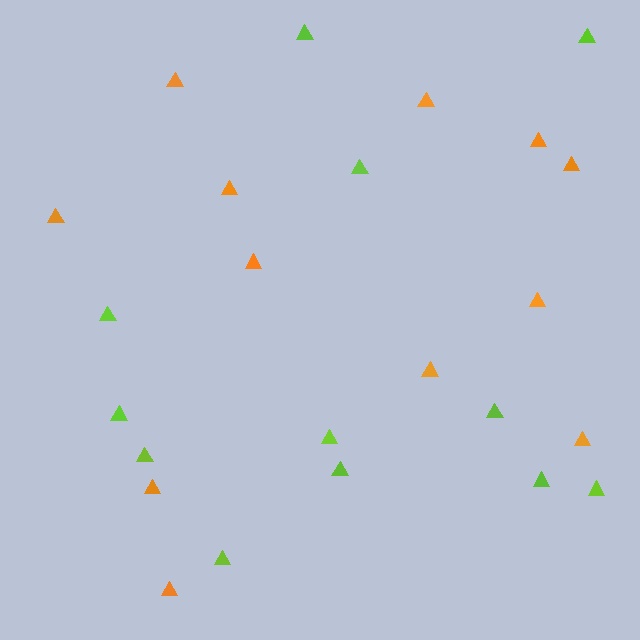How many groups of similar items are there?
There are 2 groups: one group of orange triangles (12) and one group of lime triangles (12).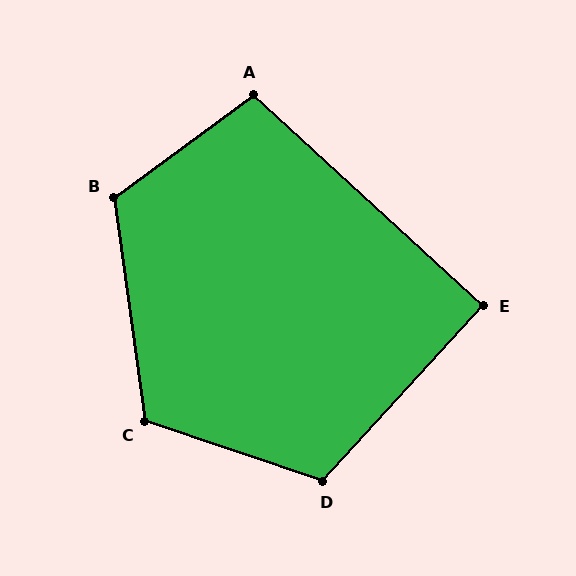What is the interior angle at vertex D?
Approximately 114 degrees (obtuse).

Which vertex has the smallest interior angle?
E, at approximately 90 degrees.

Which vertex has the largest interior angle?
B, at approximately 119 degrees.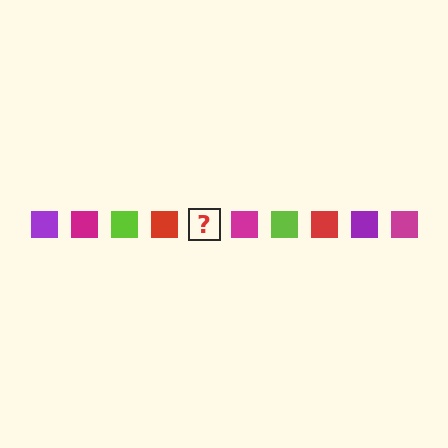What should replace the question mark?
The question mark should be replaced with a purple square.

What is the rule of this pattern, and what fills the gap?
The rule is that the pattern cycles through purple, magenta, lime, red squares. The gap should be filled with a purple square.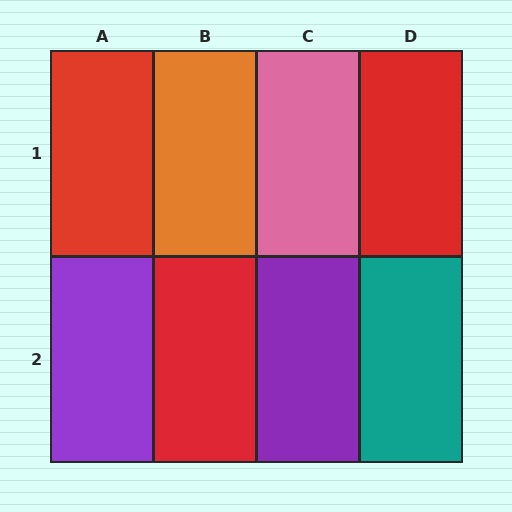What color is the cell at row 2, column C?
Purple.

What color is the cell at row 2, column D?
Teal.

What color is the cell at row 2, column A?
Purple.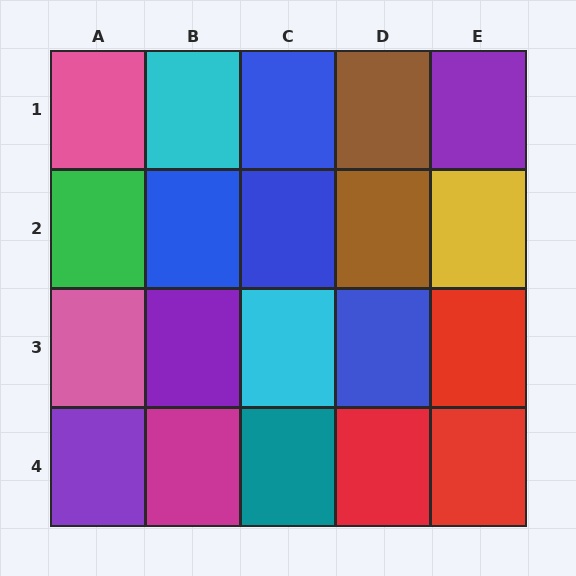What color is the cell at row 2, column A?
Green.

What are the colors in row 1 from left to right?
Pink, cyan, blue, brown, purple.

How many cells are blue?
4 cells are blue.